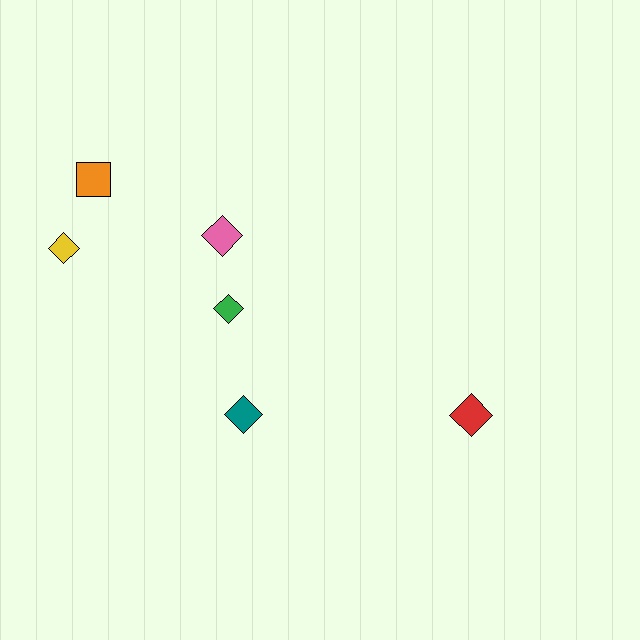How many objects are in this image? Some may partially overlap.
There are 6 objects.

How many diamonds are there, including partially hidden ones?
There are 5 diamonds.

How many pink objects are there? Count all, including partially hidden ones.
There is 1 pink object.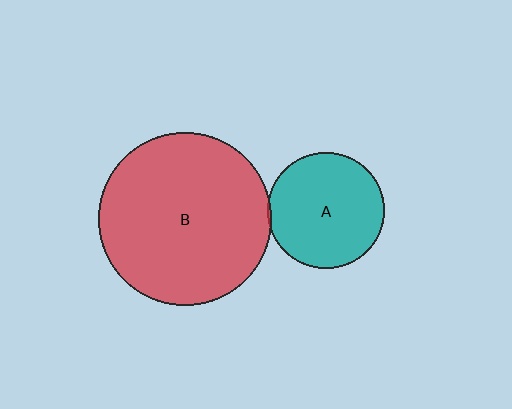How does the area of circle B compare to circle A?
Approximately 2.2 times.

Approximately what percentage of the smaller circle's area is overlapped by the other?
Approximately 5%.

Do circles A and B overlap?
Yes.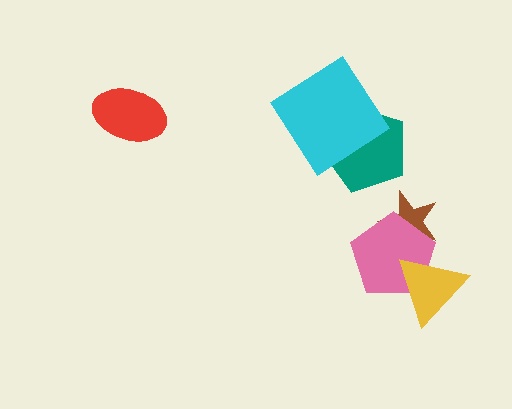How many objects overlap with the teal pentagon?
1 object overlaps with the teal pentagon.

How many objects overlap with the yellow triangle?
1 object overlaps with the yellow triangle.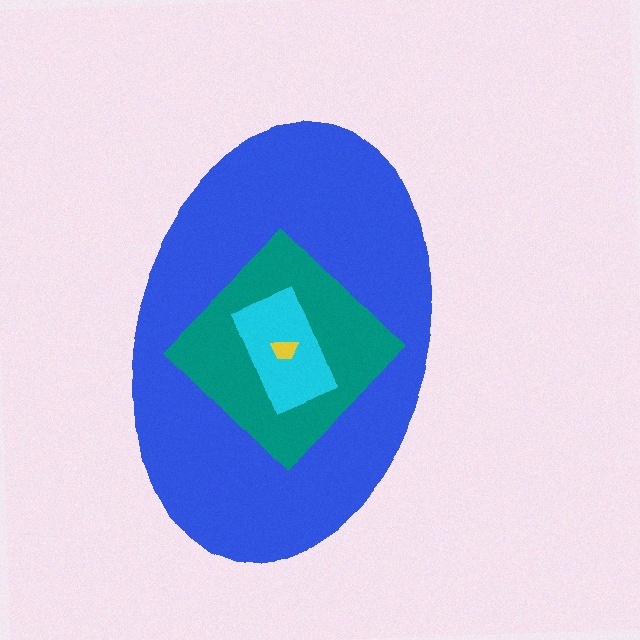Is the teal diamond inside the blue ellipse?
Yes.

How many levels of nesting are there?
4.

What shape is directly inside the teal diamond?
The cyan rectangle.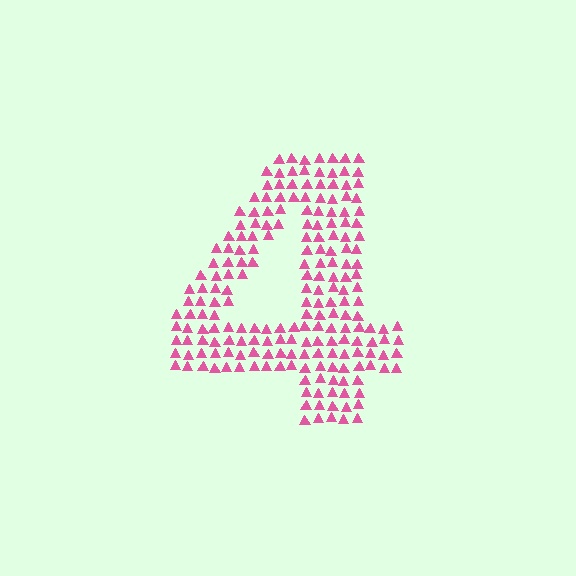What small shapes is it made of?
It is made of small triangles.